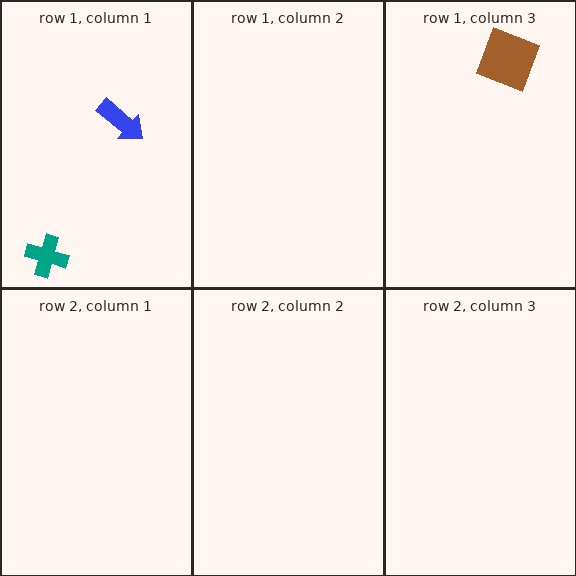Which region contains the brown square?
The row 1, column 3 region.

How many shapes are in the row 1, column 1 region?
2.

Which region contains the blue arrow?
The row 1, column 1 region.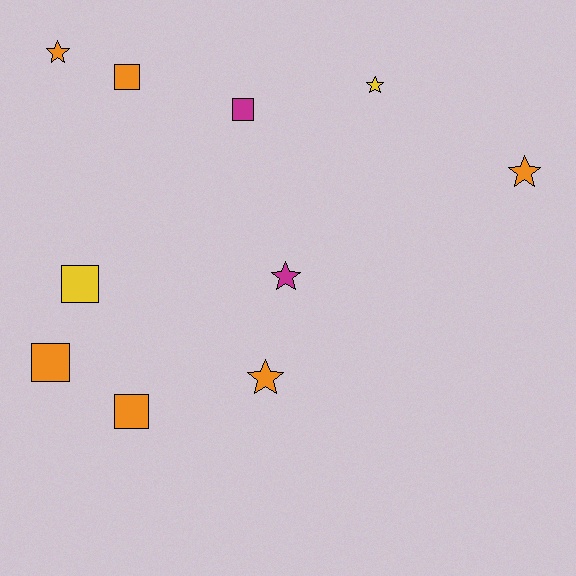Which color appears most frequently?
Orange, with 6 objects.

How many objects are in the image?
There are 10 objects.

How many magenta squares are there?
There is 1 magenta square.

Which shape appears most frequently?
Square, with 5 objects.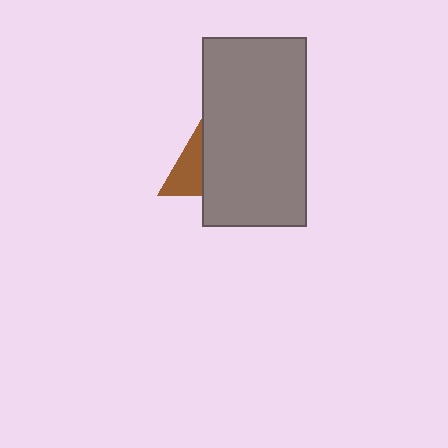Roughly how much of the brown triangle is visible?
A small part of it is visible (roughly 37%).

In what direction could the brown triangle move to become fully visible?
The brown triangle could move left. That would shift it out from behind the gray rectangle entirely.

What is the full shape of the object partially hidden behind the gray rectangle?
The partially hidden object is a brown triangle.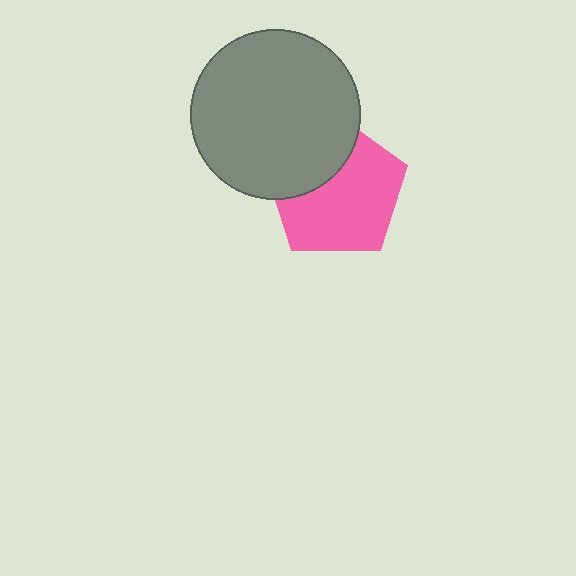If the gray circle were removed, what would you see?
You would see the complete pink pentagon.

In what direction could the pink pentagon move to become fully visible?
The pink pentagon could move toward the lower-right. That would shift it out from behind the gray circle entirely.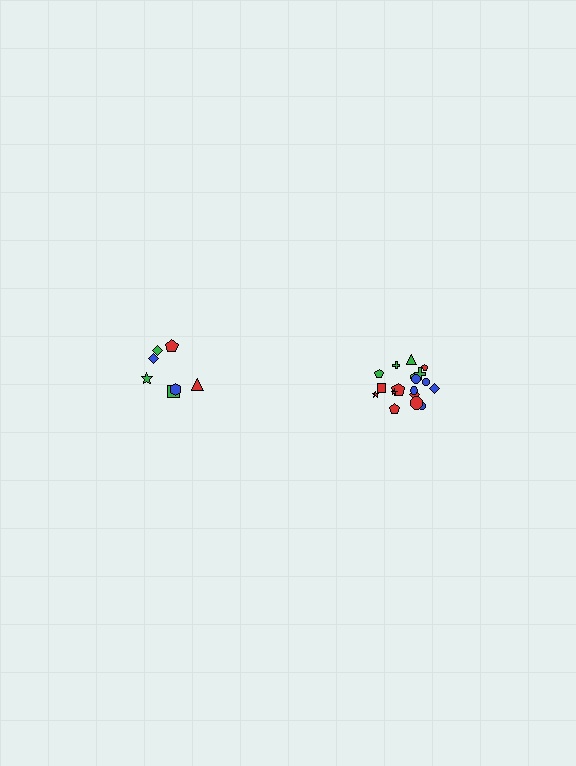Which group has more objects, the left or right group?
The right group.